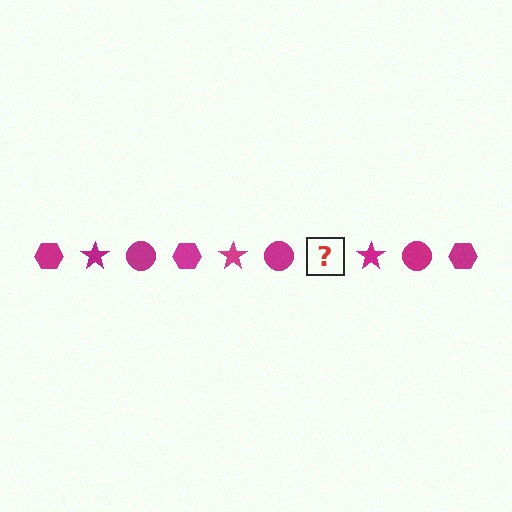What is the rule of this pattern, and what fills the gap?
The rule is that the pattern cycles through hexagon, star, circle shapes in magenta. The gap should be filled with a magenta hexagon.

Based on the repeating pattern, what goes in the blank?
The blank should be a magenta hexagon.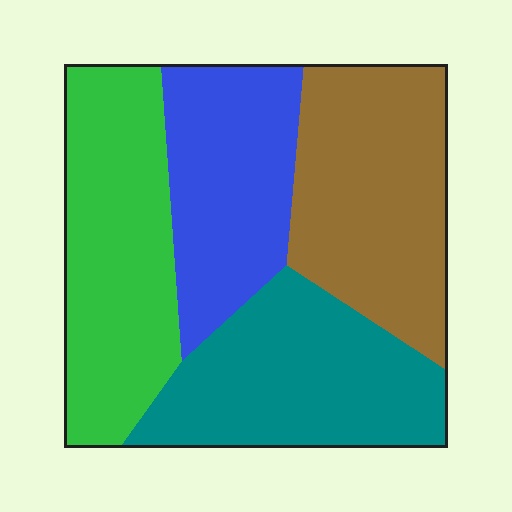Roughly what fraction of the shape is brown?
Brown takes up about one quarter (1/4) of the shape.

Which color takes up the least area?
Blue, at roughly 20%.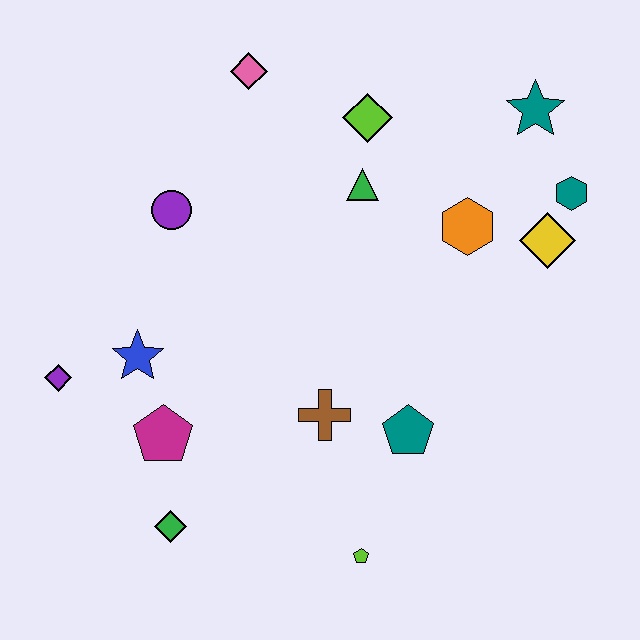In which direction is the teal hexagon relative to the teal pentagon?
The teal hexagon is above the teal pentagon.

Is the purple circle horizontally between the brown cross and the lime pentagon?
No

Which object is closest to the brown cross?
The teal pentagon is closest to the brown cross.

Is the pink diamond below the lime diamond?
No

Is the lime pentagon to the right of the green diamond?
Yes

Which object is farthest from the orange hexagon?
The purple diamond is farthest from the orange hexagon.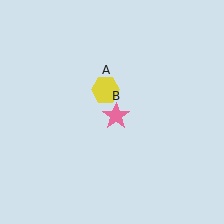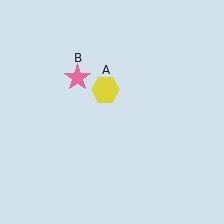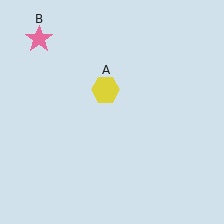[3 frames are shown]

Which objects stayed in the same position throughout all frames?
Yellow hexagon (object A) remained stationary.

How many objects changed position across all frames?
1 object changed position: pink star (object B).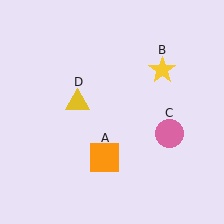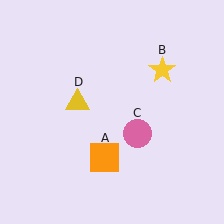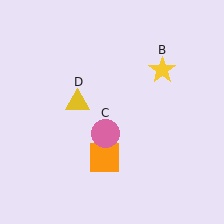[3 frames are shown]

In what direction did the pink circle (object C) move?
The pink circle (object C) moved left.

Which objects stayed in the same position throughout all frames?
Orange square (object A) and yellow star (object B) and yellow triangle (object D) remained stationary.